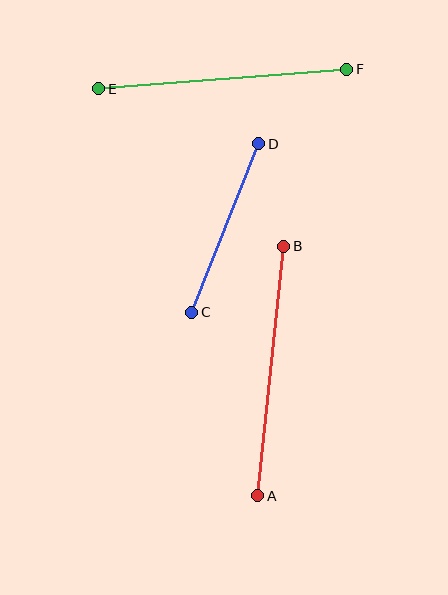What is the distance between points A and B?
The distance is approximately 251 pixels.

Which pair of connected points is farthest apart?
Points A and B are farthest apart.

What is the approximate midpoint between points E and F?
The midpoint is at approximately (223, 79) pixels.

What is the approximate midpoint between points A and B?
The midpoint is at approximately (271, 371) pixels.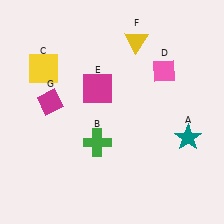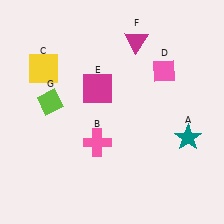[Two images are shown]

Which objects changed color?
B changed from green to pink. F changed from yellow to magenta. G changed from magenta to lime.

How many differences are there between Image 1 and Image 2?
There are 3 differences between the two images.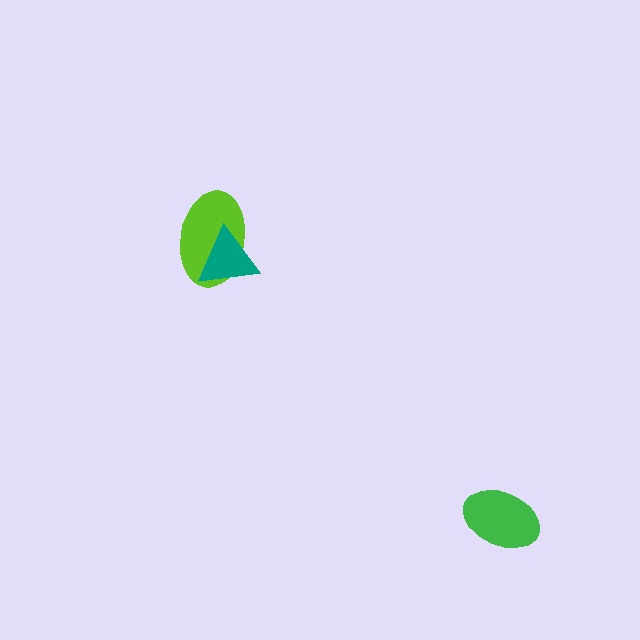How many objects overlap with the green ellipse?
0 objects overlap with the green ellipse.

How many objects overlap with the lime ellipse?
1 object overlaps with the lime ellipse.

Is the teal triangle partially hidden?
No, no other shape covers it.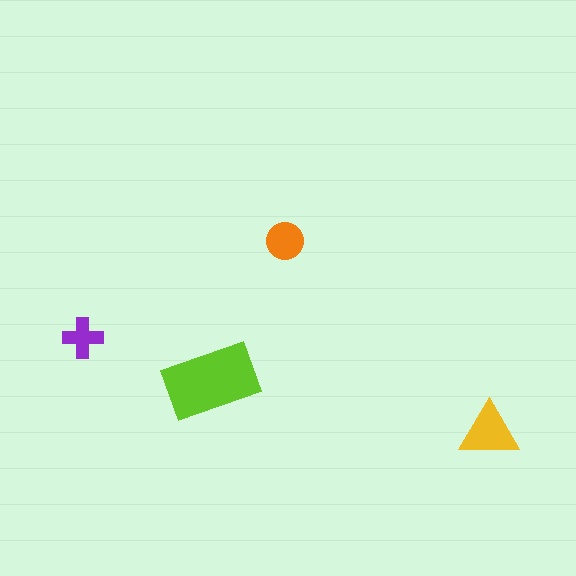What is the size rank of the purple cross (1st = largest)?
4th.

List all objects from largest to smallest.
The lime rectangle, the yellow triangle, the orange circle, the purple cross.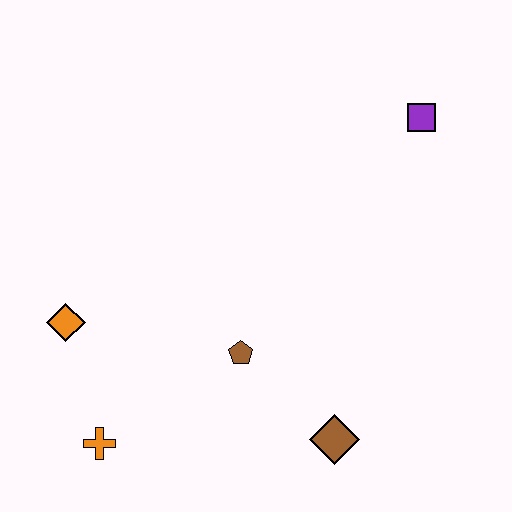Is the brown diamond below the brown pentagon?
Yes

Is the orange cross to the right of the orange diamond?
Yes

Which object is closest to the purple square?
The brown pentagon is closest to the purple square.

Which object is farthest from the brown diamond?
The purple square is farthest from the brown diamond.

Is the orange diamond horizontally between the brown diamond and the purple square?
No